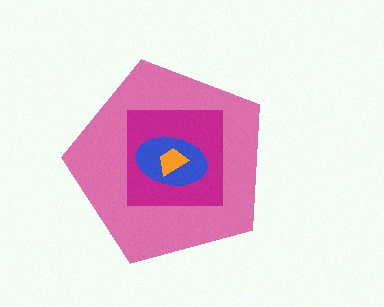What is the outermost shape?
The pink pentagon.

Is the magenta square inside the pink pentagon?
Yes.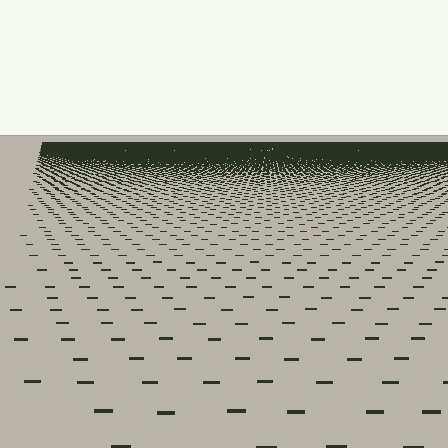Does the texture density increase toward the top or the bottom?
Density increases toward the top.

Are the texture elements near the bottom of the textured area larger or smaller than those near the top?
Larger. Near the bottom, elements are closer to the viewer and appear at a bigger on-screen size.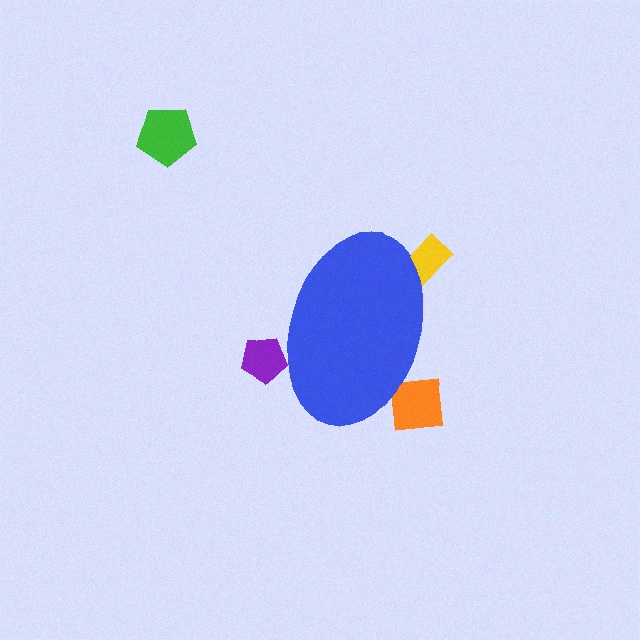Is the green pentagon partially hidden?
No, the green pentagon is fully visible.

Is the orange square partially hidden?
Yes, the orange square is partially hidden behind the blue ellipse.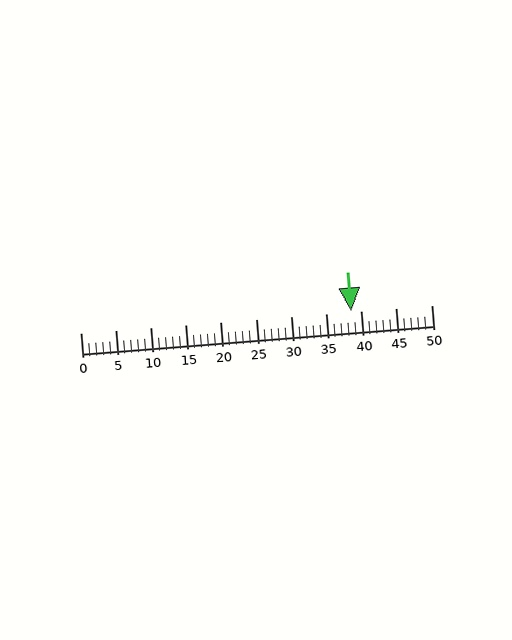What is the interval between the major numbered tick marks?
The major tick marks are spaced 5 units apart.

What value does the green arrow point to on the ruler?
The green arrow points to approximately 39.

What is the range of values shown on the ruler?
The ruler shows values from 0 to 50.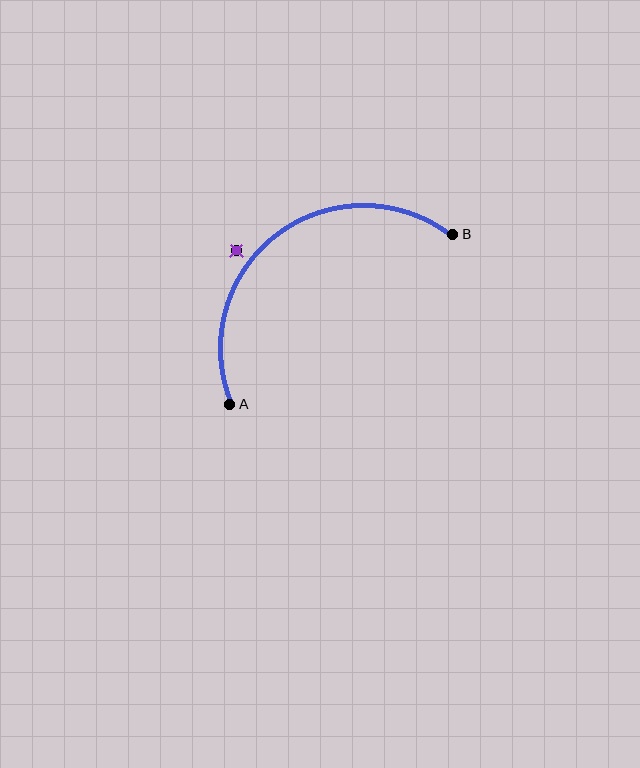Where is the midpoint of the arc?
The arc midpoint is the point on the curve farthest from the straight line joining A and B. It sits above and to the left of that line.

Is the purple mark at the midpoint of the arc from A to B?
No — the purple mark does not lie on the arc at all. It sits slightly outside the curve.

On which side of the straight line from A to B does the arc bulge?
The arc bulges above and to the left of the straight line connecting A and B.